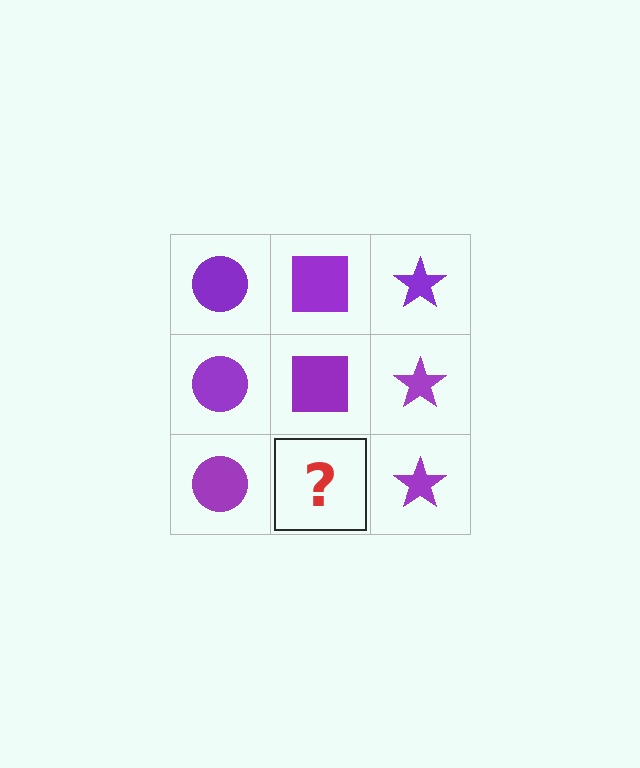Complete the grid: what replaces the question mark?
The question mark should be replaced with a purple square.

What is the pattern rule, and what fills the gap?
The rule is that each column has a consistent shape. The gap should be filled with a purple square.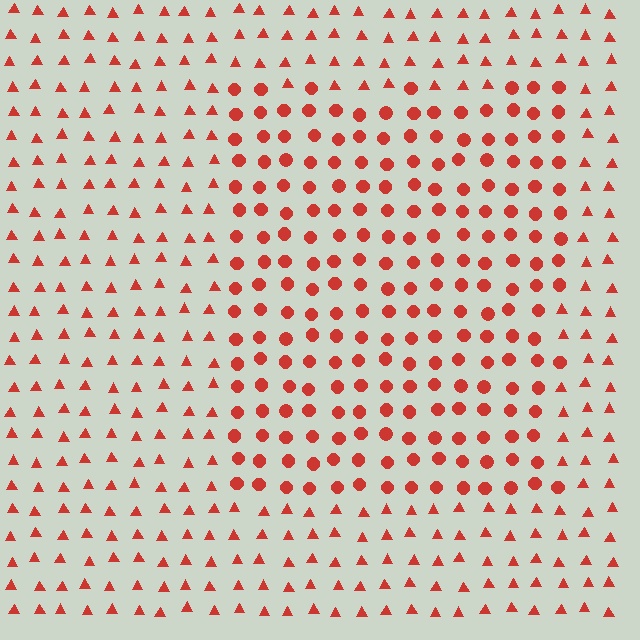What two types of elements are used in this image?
The image uses circles inside the rectangle region and triangles outside it.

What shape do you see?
I see a rectangle.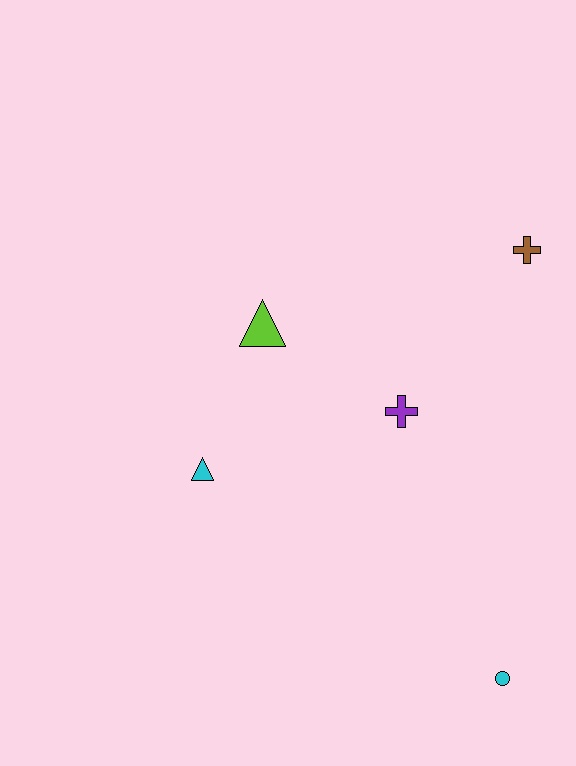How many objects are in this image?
There are 5 objects.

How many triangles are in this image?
There are 2 triangles.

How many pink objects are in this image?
There are no pink objects.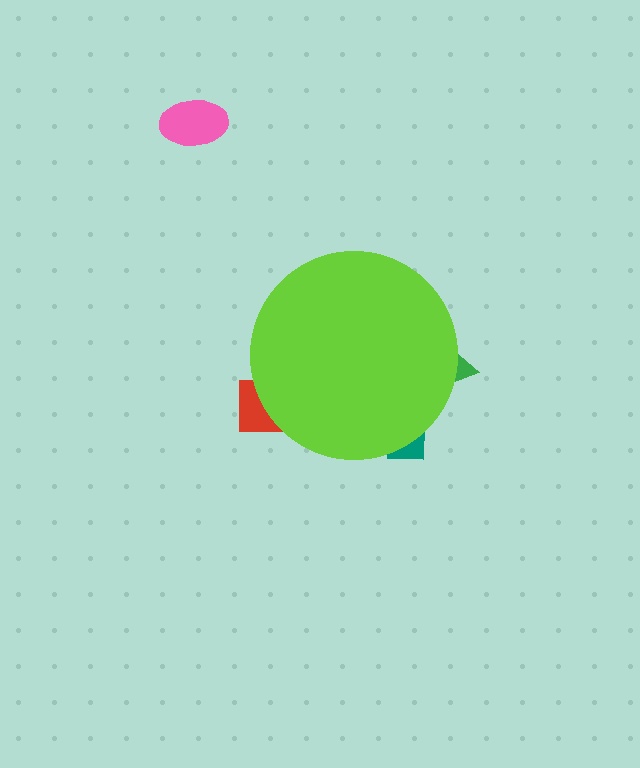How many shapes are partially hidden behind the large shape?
3 shapes are partially hidden.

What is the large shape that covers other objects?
A lime circle.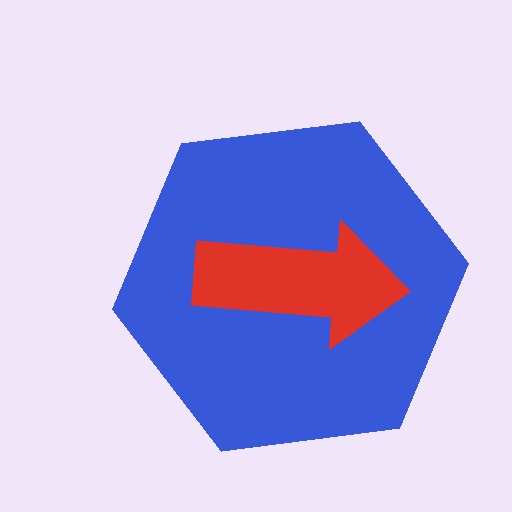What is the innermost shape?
The red arrow.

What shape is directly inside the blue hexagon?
The red arrow.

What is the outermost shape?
The blue hexagon.